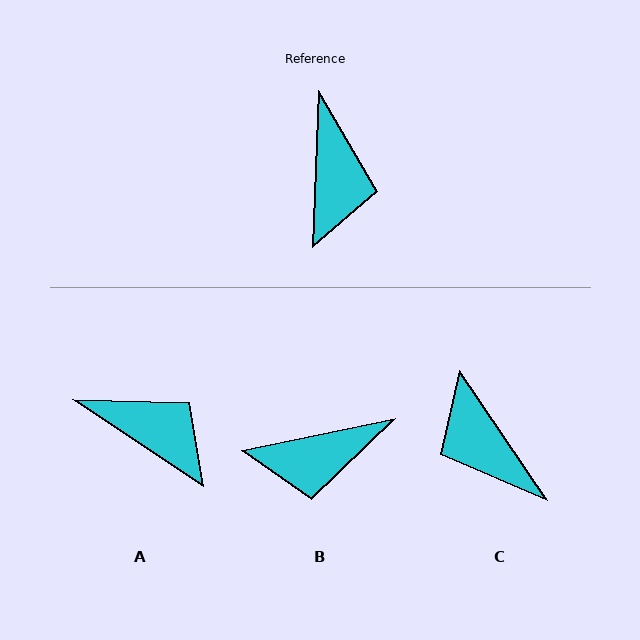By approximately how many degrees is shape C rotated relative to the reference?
Approximately 144 degrees clockwise.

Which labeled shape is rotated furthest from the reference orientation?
C, about 144 degrees away.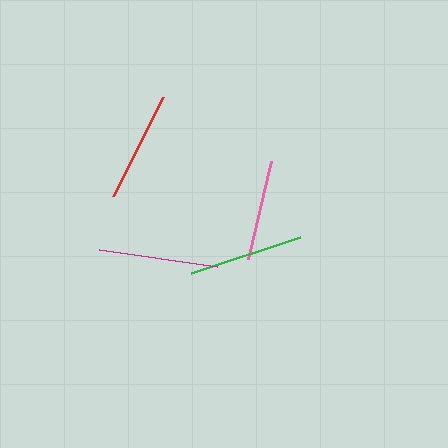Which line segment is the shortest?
The pink line is the shortest at approximately 101 pixels.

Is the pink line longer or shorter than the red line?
The red line is longer than the pink line.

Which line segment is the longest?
The magenta line is the longest at approximately 119 pixels.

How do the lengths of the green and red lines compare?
The green and red lines are approximately the same length.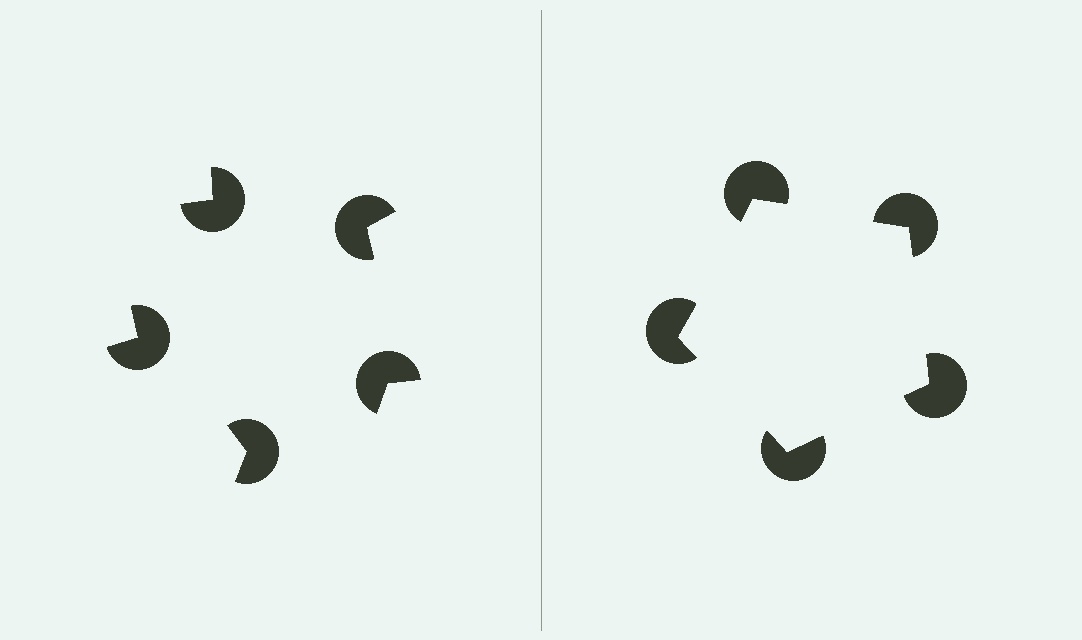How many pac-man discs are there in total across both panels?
10 — 5 on each side.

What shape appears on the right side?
An illusory pentagon.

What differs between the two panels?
The pac-man discs are positioned identically on both sides; only the wedge orientations differ. On the right they align to a pentagon; on the left they are misaligned.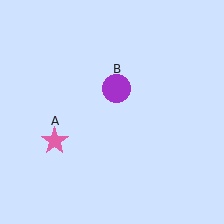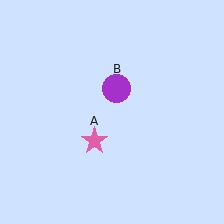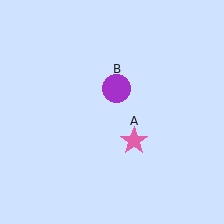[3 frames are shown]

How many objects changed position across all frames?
1 object changed position: pink star (object A).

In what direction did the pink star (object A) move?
The pink star (object A) moved right.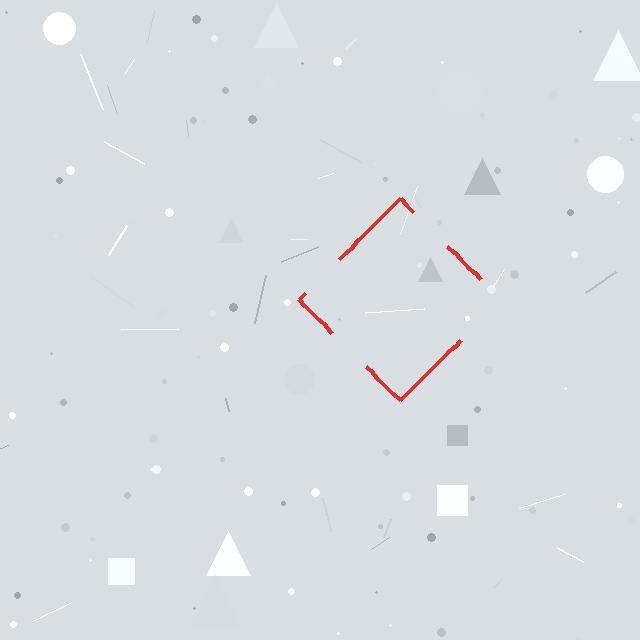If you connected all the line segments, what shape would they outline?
They would outline a diamond.